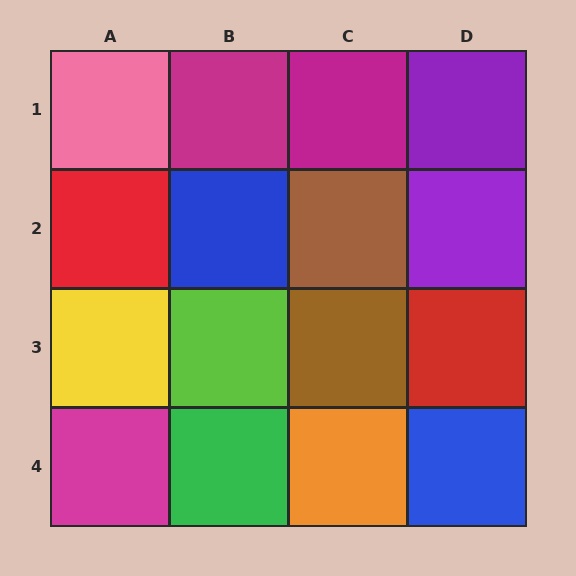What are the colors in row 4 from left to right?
Magenta, green, orange, blue.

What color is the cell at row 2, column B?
Blue.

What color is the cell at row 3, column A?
Yellow.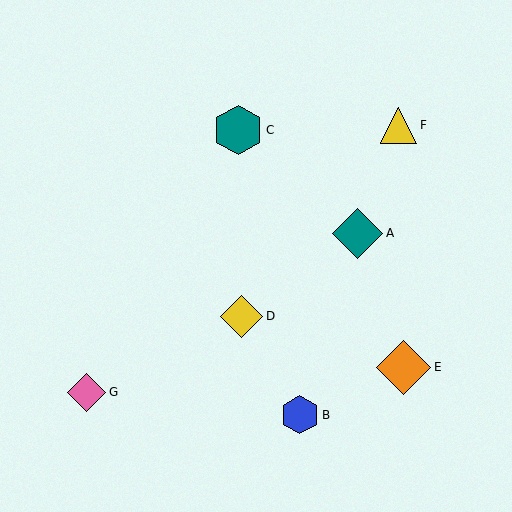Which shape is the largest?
The orange diamond (labeled E) is the largest.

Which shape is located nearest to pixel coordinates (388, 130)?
The yellow triangle (labeled F) at (399, 125) is nearest to that location.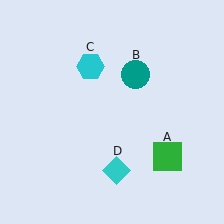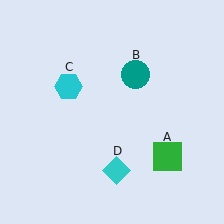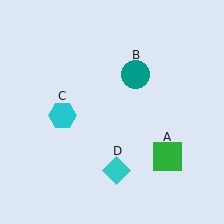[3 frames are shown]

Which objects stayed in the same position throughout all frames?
Green square (object A) and teal circle (object B) and cyan diamond (object D) remained stationary.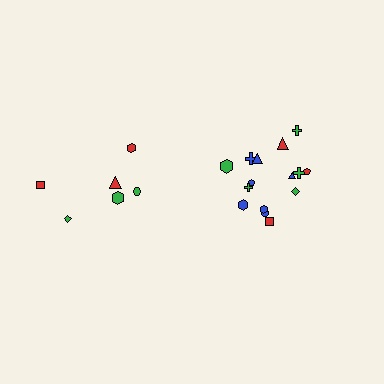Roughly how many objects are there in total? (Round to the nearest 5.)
Roughly 20 objects in total.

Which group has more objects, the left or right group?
The right group.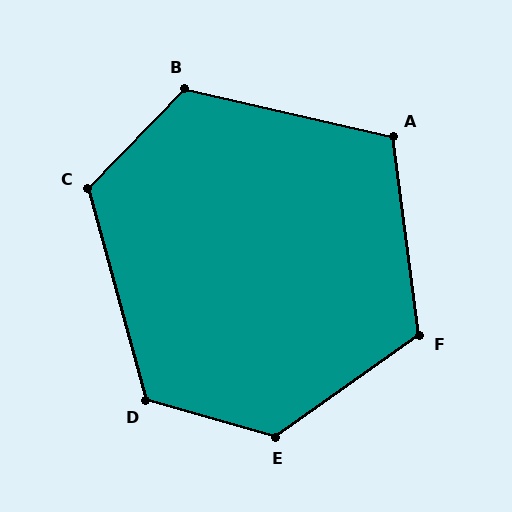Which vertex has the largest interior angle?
E, at approximately 129 degrees.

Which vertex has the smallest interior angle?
A, at approximately 111 degrees.